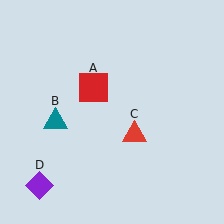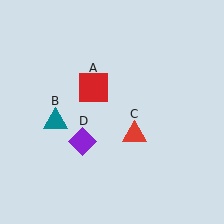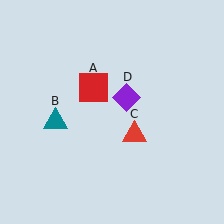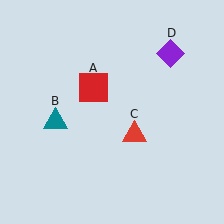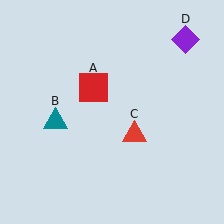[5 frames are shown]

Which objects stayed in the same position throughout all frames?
Red square (object A) and teal triangle (object B) and red triangle (object C) remained stationary.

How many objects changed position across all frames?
1 object changed position: purple diamond (object D).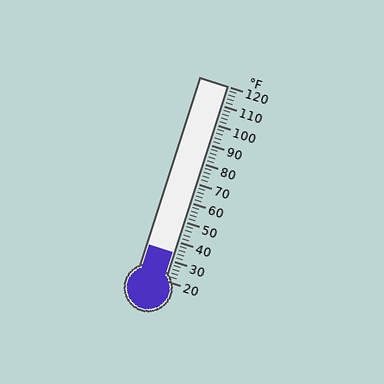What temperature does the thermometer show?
The thermometer shows approximately 34°F.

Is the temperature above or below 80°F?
The temperature is below 80°F.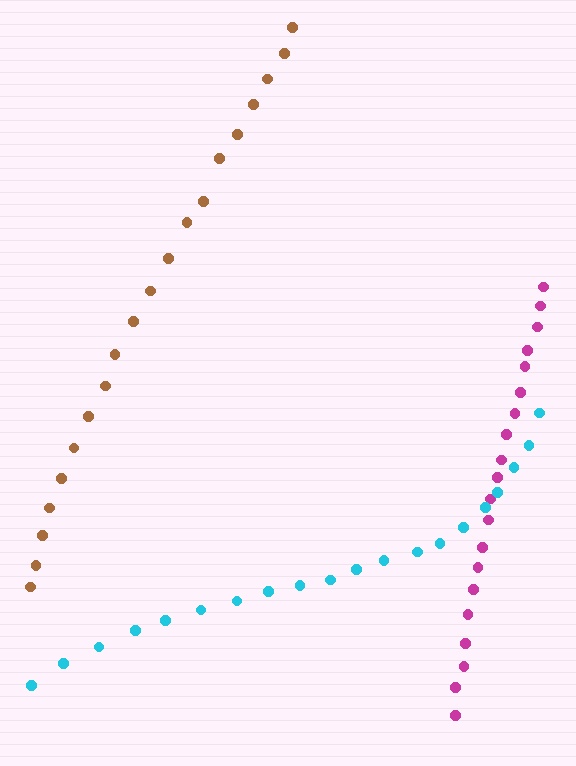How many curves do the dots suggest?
There are 3 distinct paths.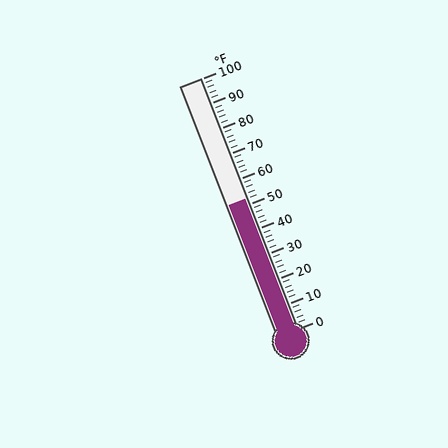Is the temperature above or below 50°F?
The temperature is above 50°F.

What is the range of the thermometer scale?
The thermometer scale ranges from 0°F to 100°F.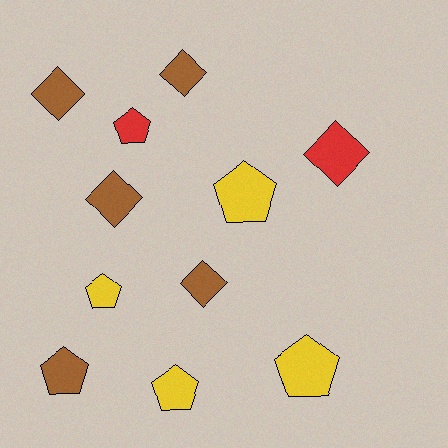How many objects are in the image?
There are 11 objects.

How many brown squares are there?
There are no brown squares.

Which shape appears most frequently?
Pentagon, with 6 objects.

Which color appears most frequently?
Brown, with 5 objects.